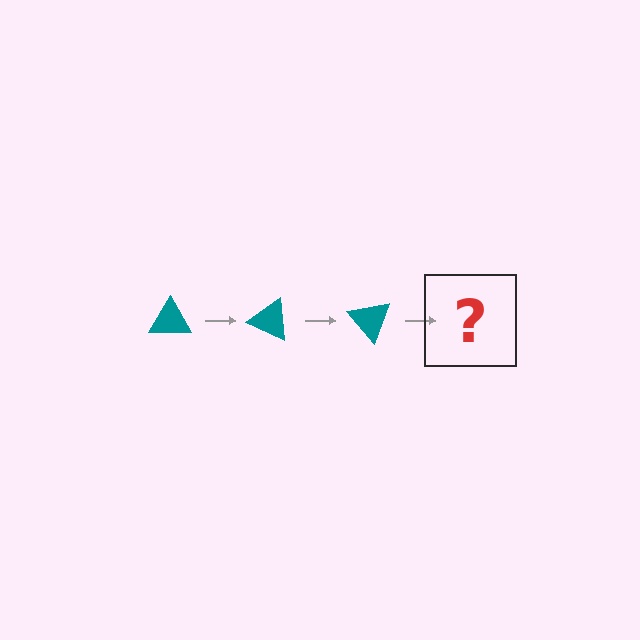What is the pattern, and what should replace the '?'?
The pattern is that the triangle rotates 25 degrees each step. The '?' should be a teal triangle rotated 75 degrees.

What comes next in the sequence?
The next element should be a teal triangle rotated 75 degrees.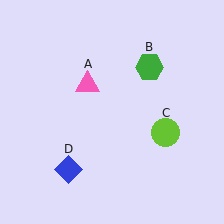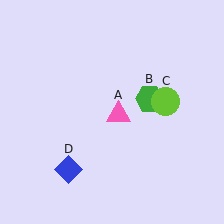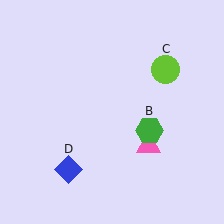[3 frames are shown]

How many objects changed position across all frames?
3 objects changed position: pink triangle (object A), green hexagon (object B), lime circle (object C).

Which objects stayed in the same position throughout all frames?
Blue diamond (object D) remained stationary.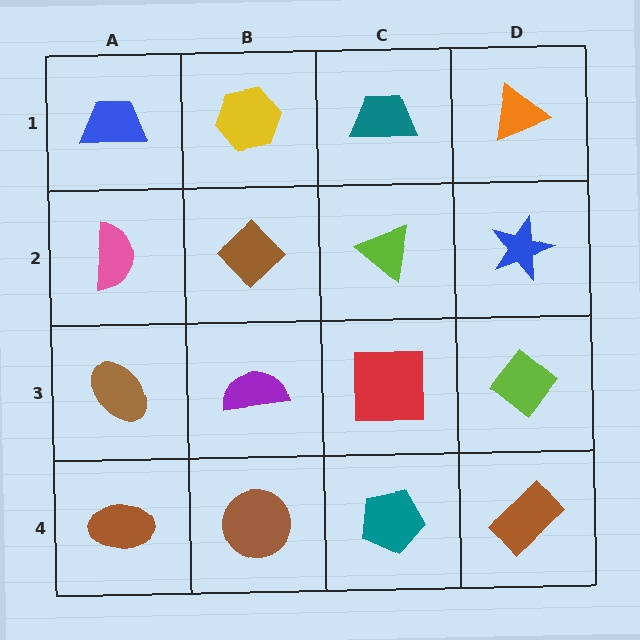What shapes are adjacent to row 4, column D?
A lime diamond (row 3, column D), a teal pentagon (row 4, column C).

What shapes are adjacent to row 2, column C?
A teal trapezoid (row 1, column C), a red square (row 3, column C), a brown diamond (row 2, column B), a blue star (row 2, column D).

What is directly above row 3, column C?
A lime triangle.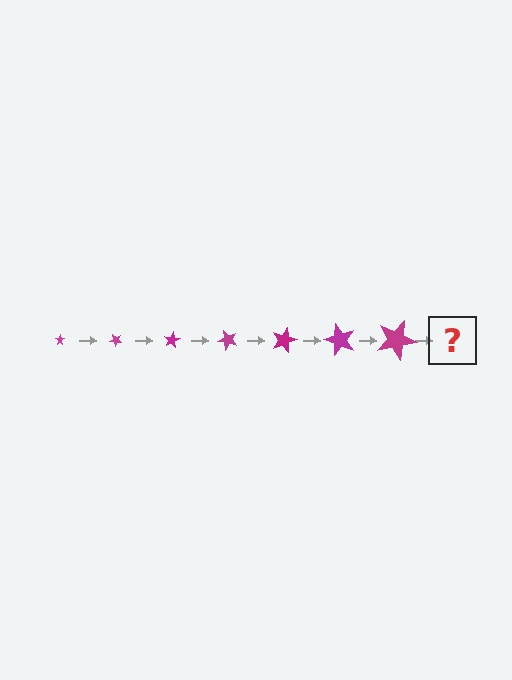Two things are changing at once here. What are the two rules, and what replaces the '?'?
The two rules are that the star grows larger each step and it rotates 40 degrees each step. The '?' should be a star, larger than the previous one and rotated 280 degrees from the start.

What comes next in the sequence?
The next element should be a star, larger than the previous one and rotated 280 degrees from the start.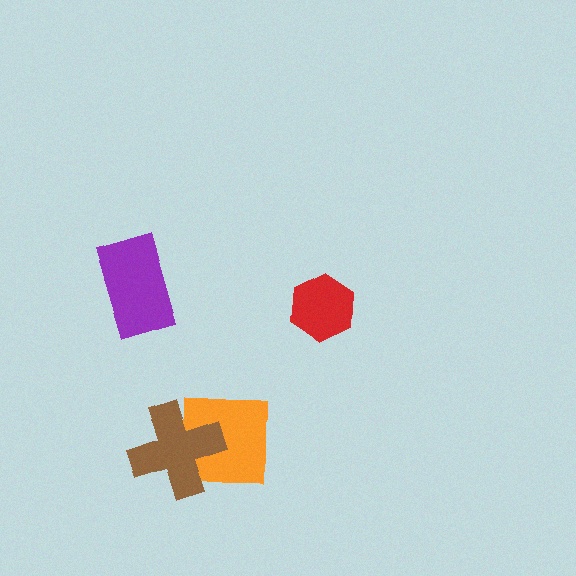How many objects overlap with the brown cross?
1 object overlaps with the brown cross.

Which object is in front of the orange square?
The brown cross is in front of the orange square.